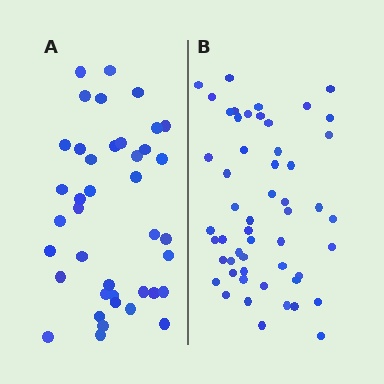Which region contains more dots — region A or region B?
Region B (the right region) has more dots.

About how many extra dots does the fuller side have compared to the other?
Region B has approximately 15 more dots than region A.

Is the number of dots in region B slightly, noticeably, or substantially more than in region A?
Region B has noticeably more, but not dramatically so. The ratio is roughly 1.3 to 1.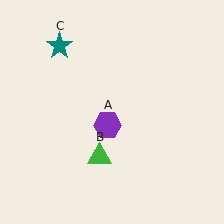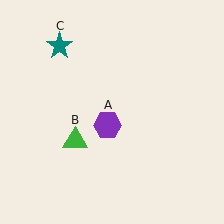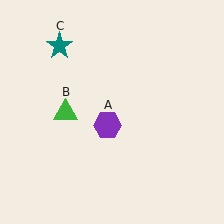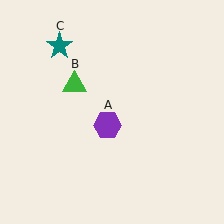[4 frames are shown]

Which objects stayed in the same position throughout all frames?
Purple hexagon (object A) and teal star (object C) remained stationary.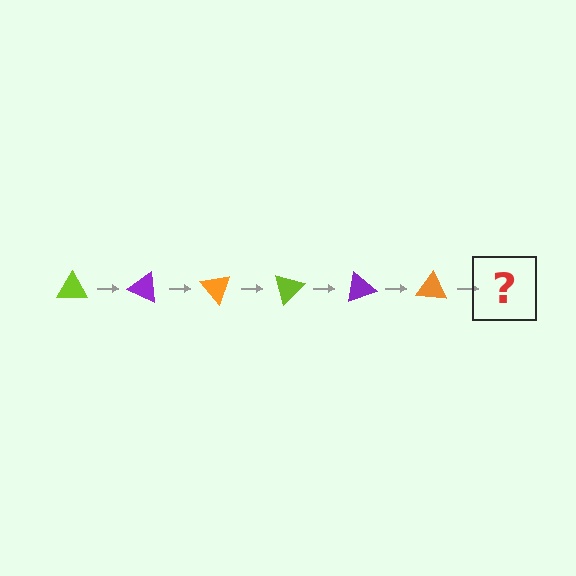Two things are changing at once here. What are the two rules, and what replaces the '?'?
The two rules are that it rotates 25 degrees each step and the color cycles through lime, purple, and orange. The '?' should be a lime triangle, rotated 150 degrees from the start.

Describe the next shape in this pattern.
It should be a lime triangle, rotated 150 degrees from the start.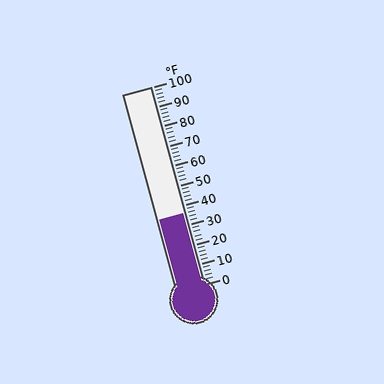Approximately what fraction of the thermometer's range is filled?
The thermometer is filled to approximately 35% of its range.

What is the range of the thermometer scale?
The thermometer scale ranges from 0°F to 100°F.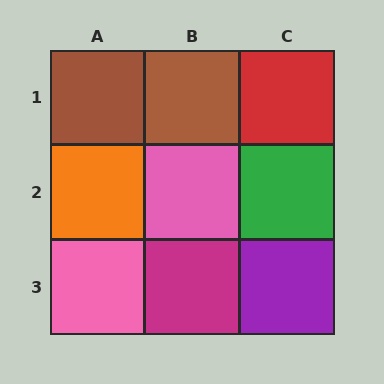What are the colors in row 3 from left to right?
Pink, magenta, purple.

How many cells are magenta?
1 cell is magenta.